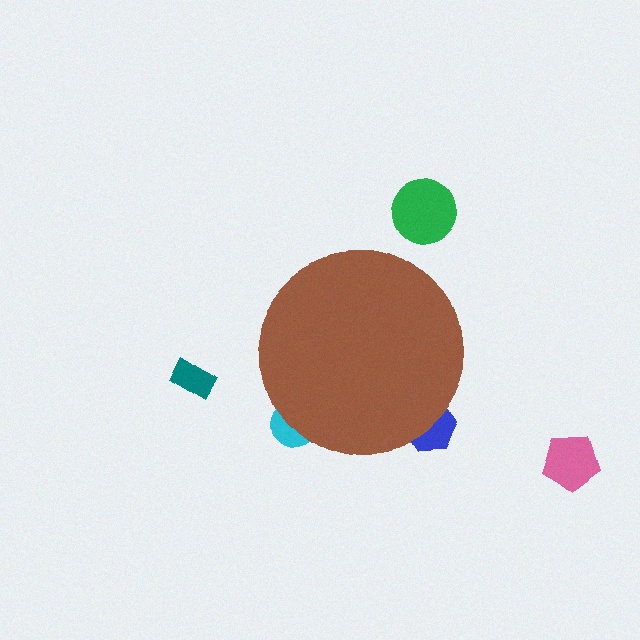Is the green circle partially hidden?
No, the green circle is fully visible.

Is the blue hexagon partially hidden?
Yes, the blue hexagon is partially hidden behind the brown circle.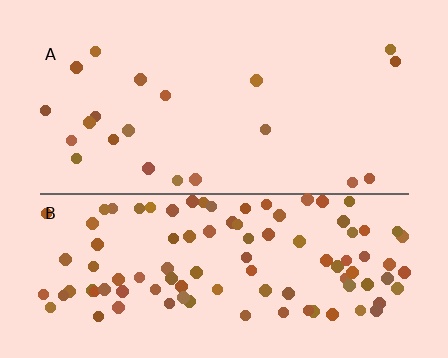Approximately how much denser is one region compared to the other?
Approximately 4.8× — region B over region A.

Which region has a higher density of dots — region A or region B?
B (the bottom).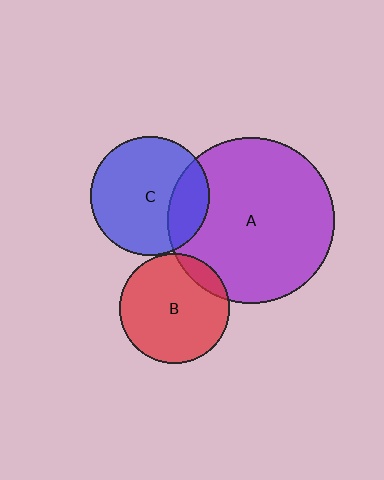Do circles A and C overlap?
Yes.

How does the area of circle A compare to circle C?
Approximately 1.9 times.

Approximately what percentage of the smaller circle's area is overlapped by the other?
Approximately 25%.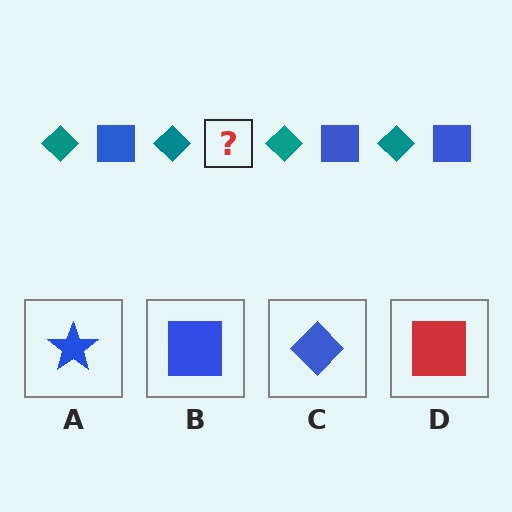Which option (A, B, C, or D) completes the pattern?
B.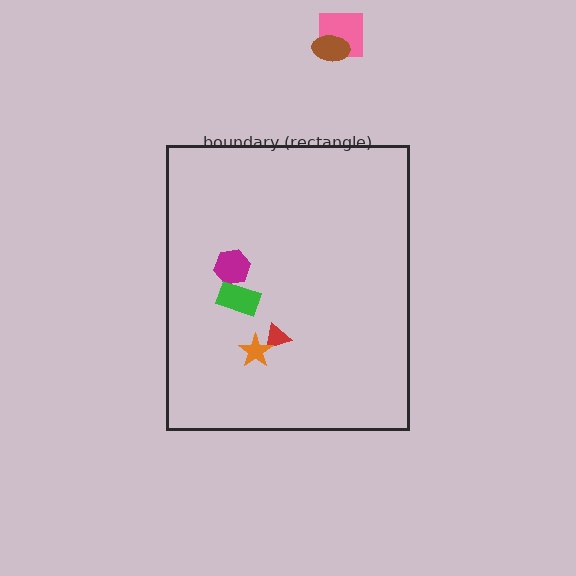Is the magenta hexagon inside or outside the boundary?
Inside.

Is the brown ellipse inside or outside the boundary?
Outside.